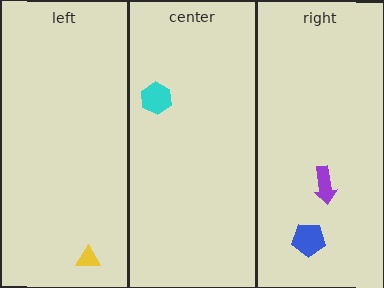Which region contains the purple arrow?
The right region.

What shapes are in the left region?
The yellow triangle.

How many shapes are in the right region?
2.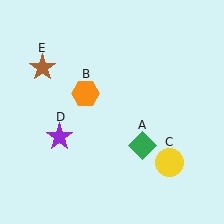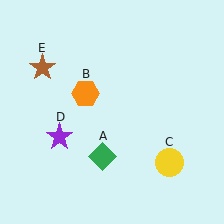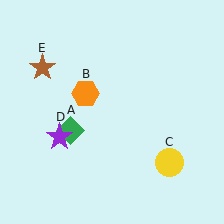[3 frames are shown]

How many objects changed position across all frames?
1 object changed position: green diamond (object A).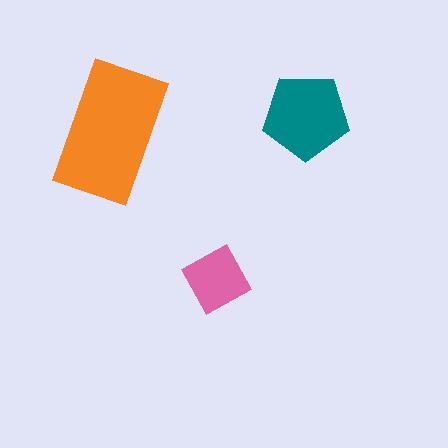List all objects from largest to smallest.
The orange rectangle, the teal pentagon, the pink diamond.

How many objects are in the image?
There are 3 objects in the image.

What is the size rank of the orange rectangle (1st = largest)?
1st.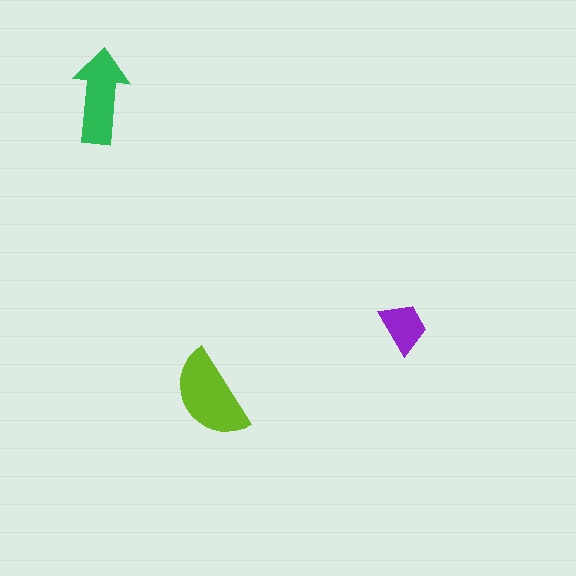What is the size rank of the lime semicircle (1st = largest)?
1st.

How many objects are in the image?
There are 3 objects in the image.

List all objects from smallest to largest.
The purple trapezoid, the green arrow, the lime semicircle.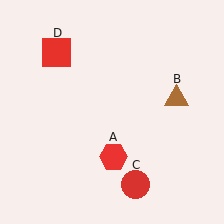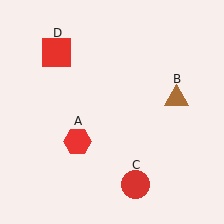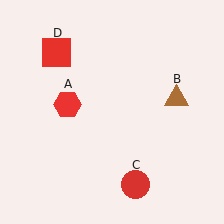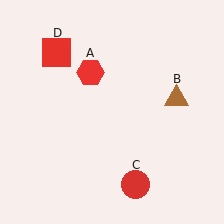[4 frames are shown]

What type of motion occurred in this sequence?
The red hexagon (object A) rotated clockwise around the center of the scene.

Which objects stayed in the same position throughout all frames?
Brown triangle (object B) and red circle (object C) and red square (object D) remained stationary.